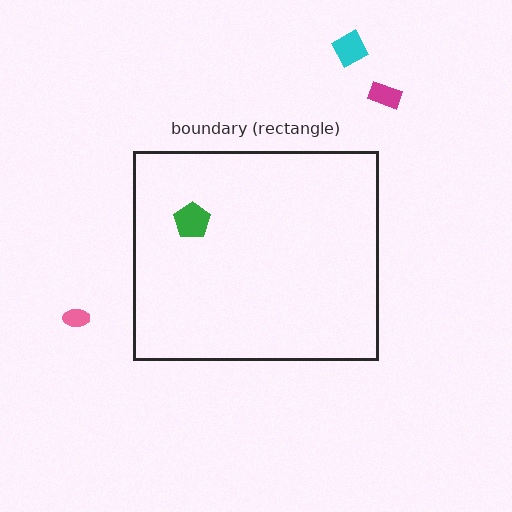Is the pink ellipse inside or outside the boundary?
Outside.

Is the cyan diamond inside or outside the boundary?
Outside.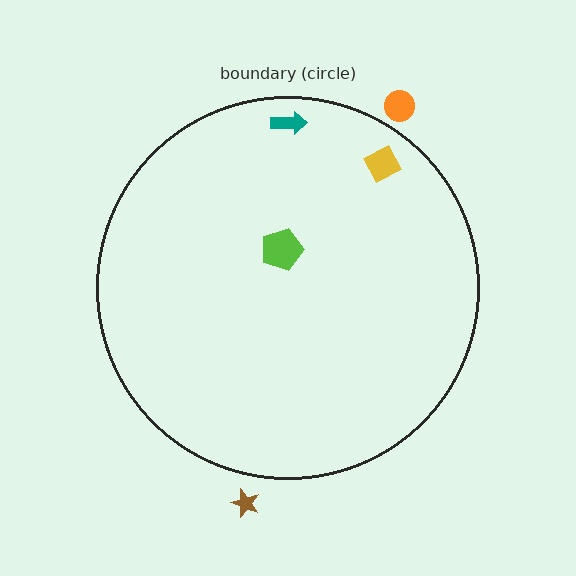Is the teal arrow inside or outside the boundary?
Inside.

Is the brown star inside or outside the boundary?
Outside.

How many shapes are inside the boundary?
3 inside, 2 outside.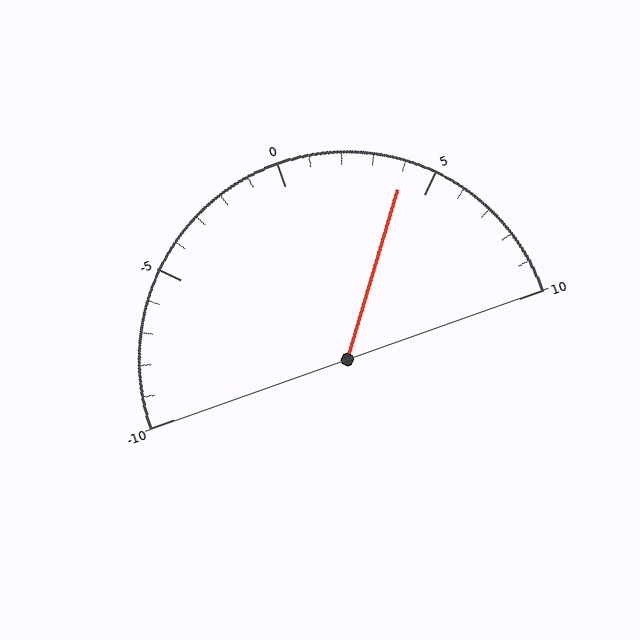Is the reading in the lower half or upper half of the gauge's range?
The reading is in the upper half of the range (-10 to 10).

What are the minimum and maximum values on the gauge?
The gauge ranges from -10 to 10.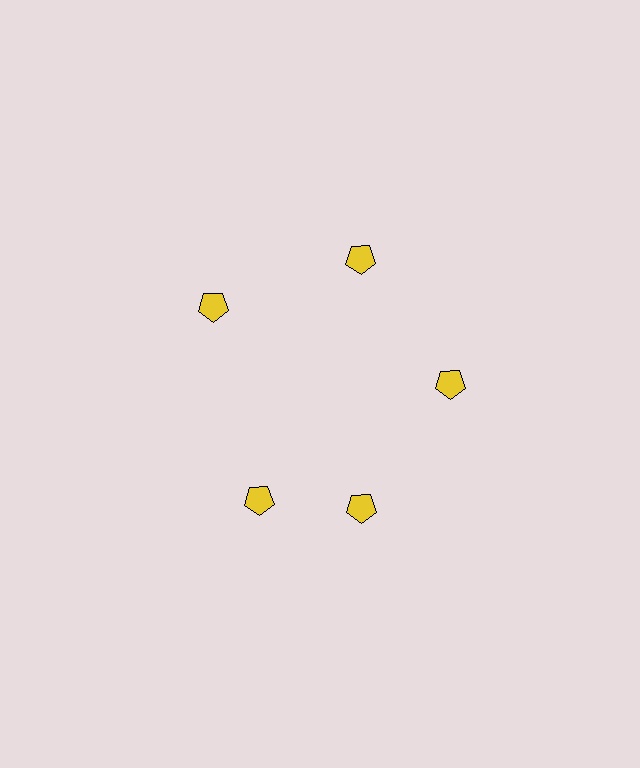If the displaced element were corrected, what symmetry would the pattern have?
It would have 5-fold rotational symmetry — the pattern would map onto itself every 72 degrees.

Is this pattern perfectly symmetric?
No. The 5 yellow pentagons are arranged in a ring, but one element near the 8 o'clock position is rotated out of alignment along the ring, breaking the 5-fold rotational symmetry.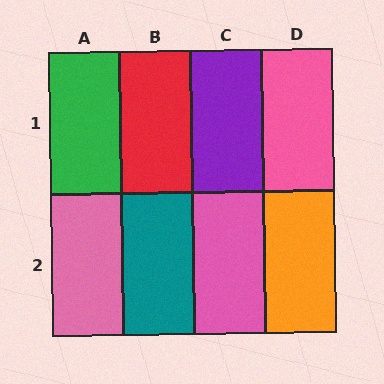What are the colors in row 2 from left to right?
Pink, teal, pink, orange.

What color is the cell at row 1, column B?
Red.